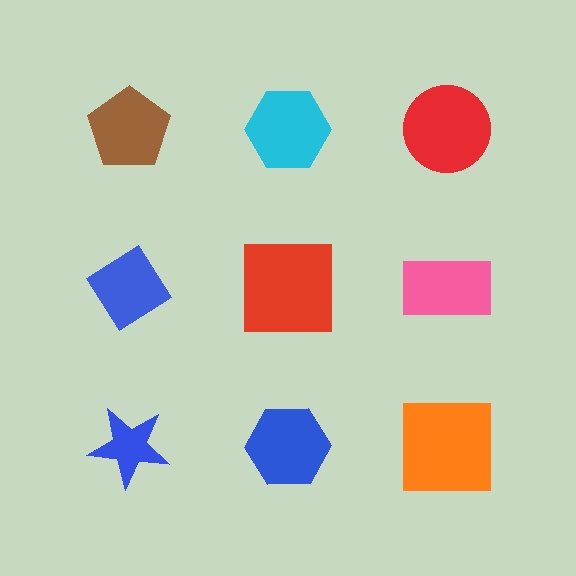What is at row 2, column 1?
A blue diamond.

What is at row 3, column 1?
A blue star.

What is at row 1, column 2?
A cyan hexagon.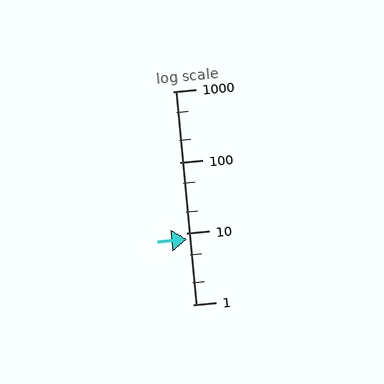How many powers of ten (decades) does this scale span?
The scale spans 3 decades, from 1 to 1000.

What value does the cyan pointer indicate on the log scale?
The pointer indicates approximately 8.2.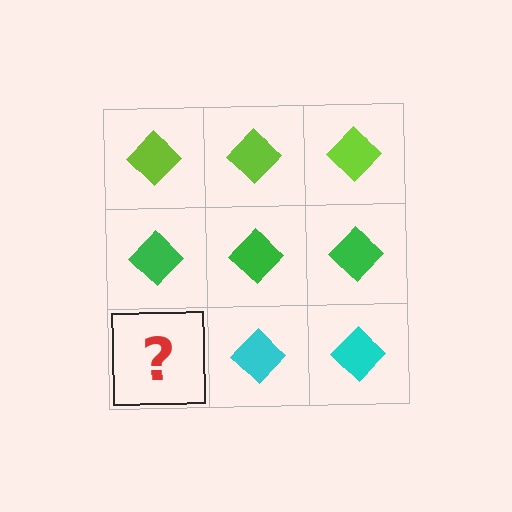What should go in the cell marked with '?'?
The missing cell should contain a cyan diamond.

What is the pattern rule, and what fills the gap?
The rule is that each row has a consistent color. The gap should be filled with a cyan diamond.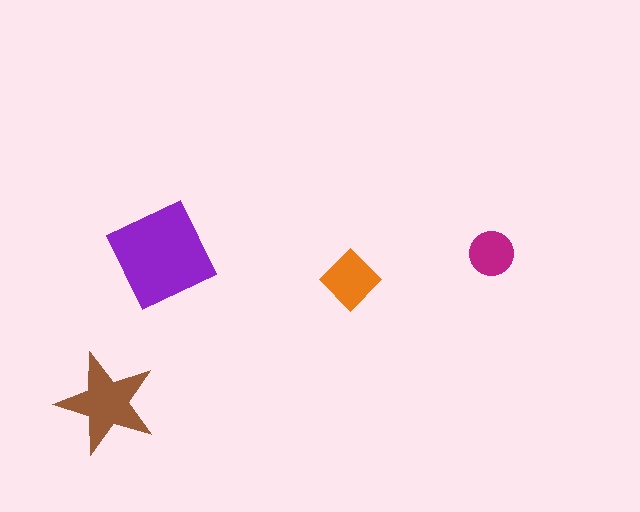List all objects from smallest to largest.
The magenta circle, the orange diamond, the brown star, the purple square.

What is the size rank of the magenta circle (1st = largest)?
4th.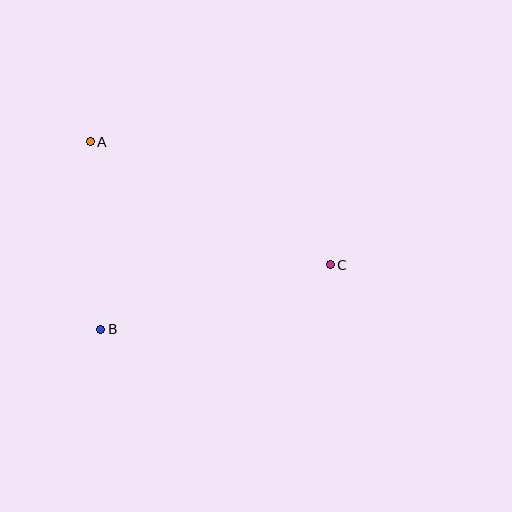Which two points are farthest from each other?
Points A and C are farthest from each other.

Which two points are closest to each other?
Points A and B are closest to each other.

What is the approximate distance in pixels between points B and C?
The distance between B and C is approximately 238 pixels.